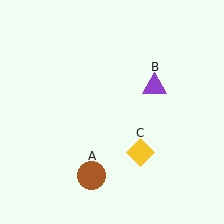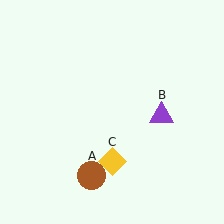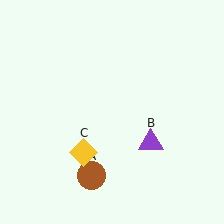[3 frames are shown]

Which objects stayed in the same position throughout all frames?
Brown circle (object A) remained stationary.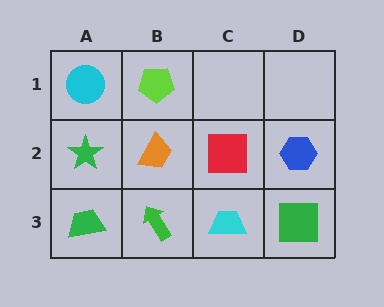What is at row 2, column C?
A red square.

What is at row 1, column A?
A cyan circle.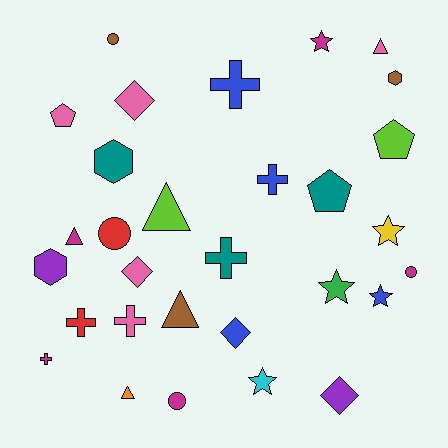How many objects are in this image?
There are 30 objects.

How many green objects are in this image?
There is 1 green object.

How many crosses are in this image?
There are 6 crosses.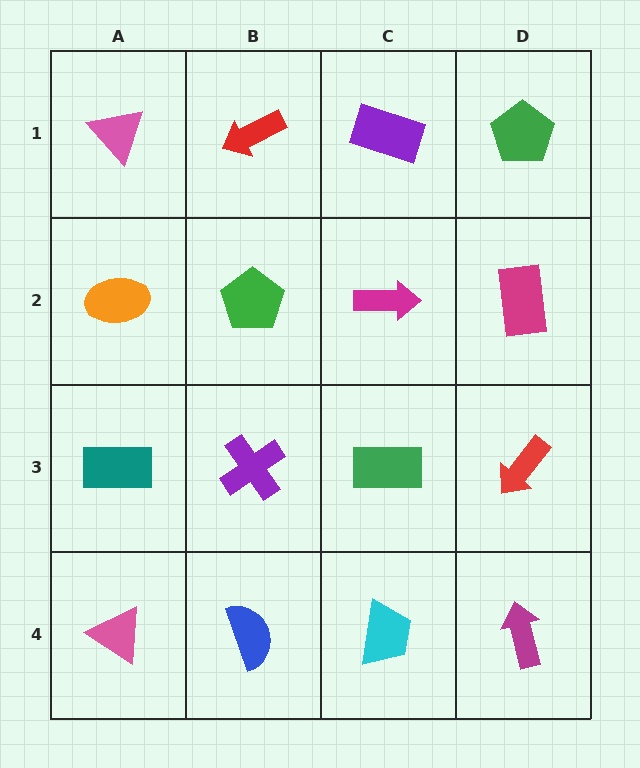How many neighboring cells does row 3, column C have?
4.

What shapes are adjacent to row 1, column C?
A magenta arrow (row 2, column C), a red arrow (row 1, column B), a green pentagon (row 1, column D).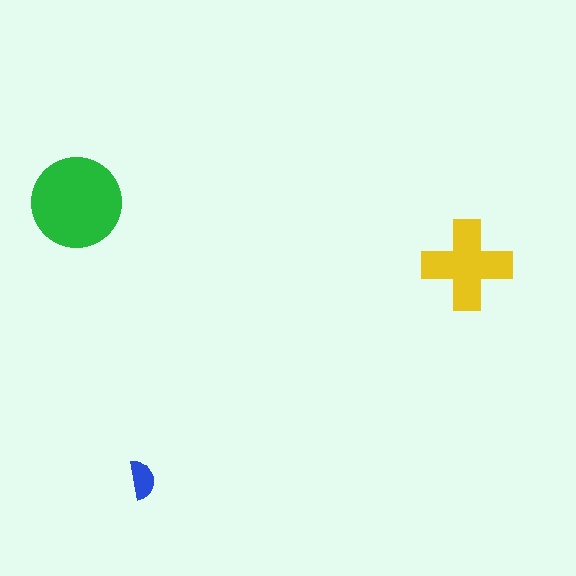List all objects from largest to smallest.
The green circle, the yellow cross, the blue semicircle.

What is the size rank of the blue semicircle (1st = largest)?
3rd.